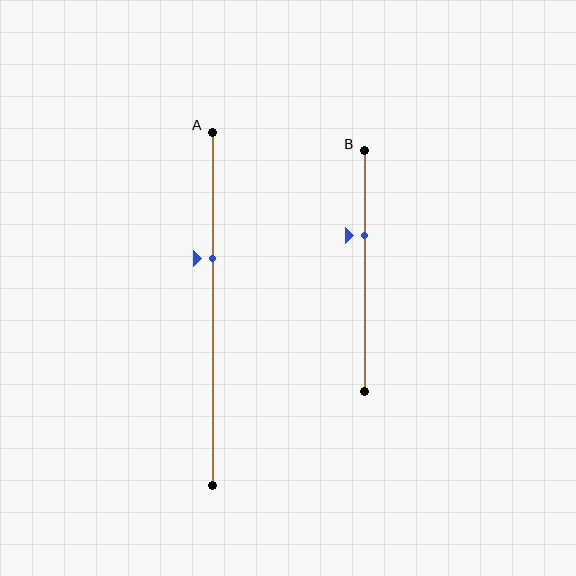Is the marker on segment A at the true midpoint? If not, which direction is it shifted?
No, the marker on segment A is shifted upward by about 14% of the segment length.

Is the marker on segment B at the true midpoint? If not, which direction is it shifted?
No, the marker on segment B is shifted upward by about 15% of the segment length.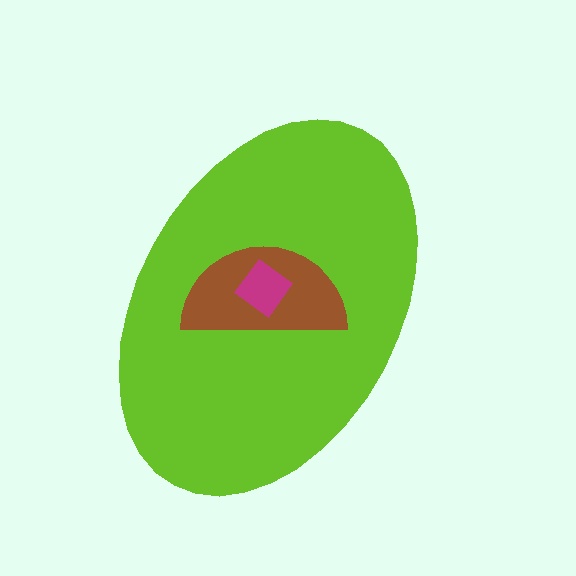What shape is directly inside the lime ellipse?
The brown semicircle.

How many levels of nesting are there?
3.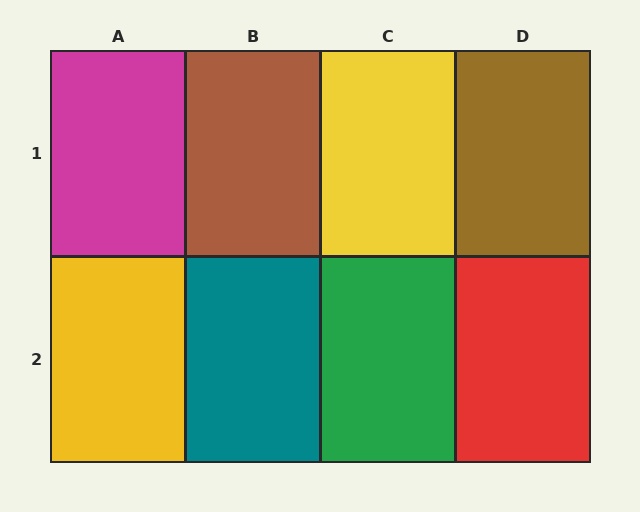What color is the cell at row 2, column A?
Yellow.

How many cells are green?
1 cell is green.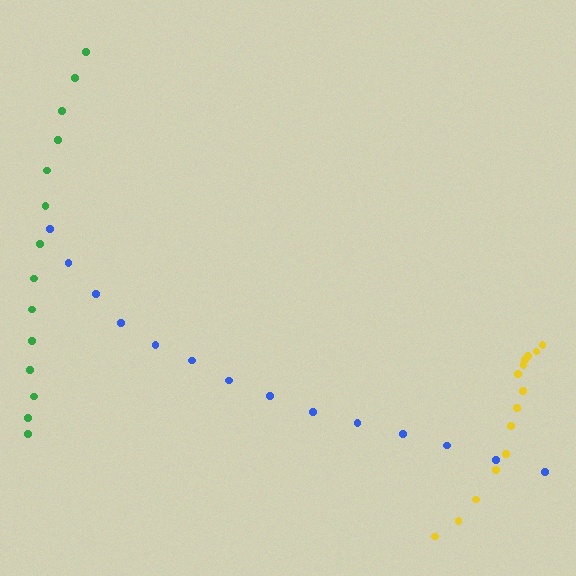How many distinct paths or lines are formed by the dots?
There are 3 distinct paths.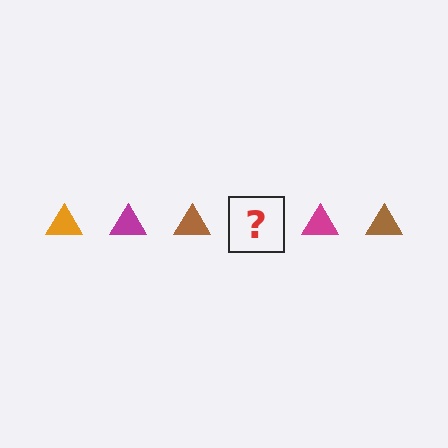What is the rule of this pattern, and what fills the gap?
The rule is that the pattern cycles through orange, magenta, brown triangles. The gap should be filled with an orange triangle.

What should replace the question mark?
The question mark should be replaced with an orange triangle.